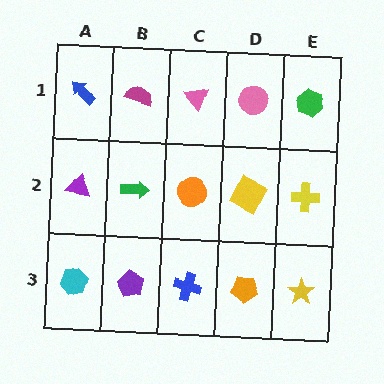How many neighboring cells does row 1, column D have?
3.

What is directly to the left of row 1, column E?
A pink circle.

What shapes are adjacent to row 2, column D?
A pink circle (row 1, column D), an orange pentagon (row 3, column D), an orange circle (row 2, column C), a yellow cross (row 2, column E).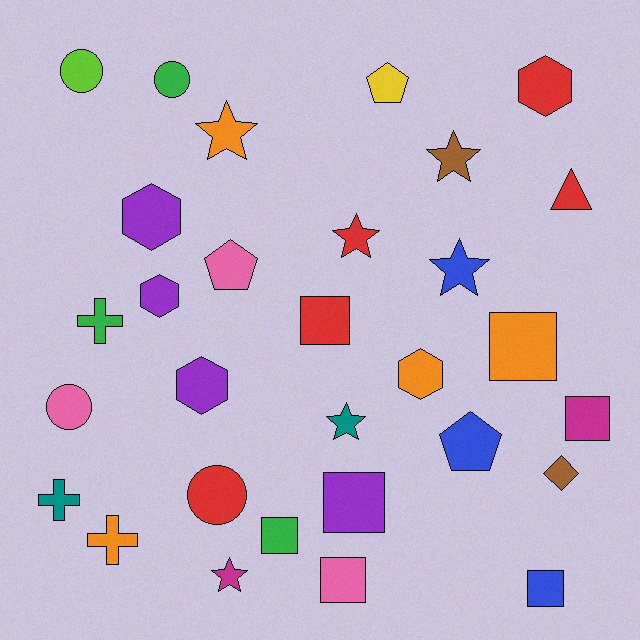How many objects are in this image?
There are 30 objects.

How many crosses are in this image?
There are 3 crosses.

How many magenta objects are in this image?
There are 2 magenta objects.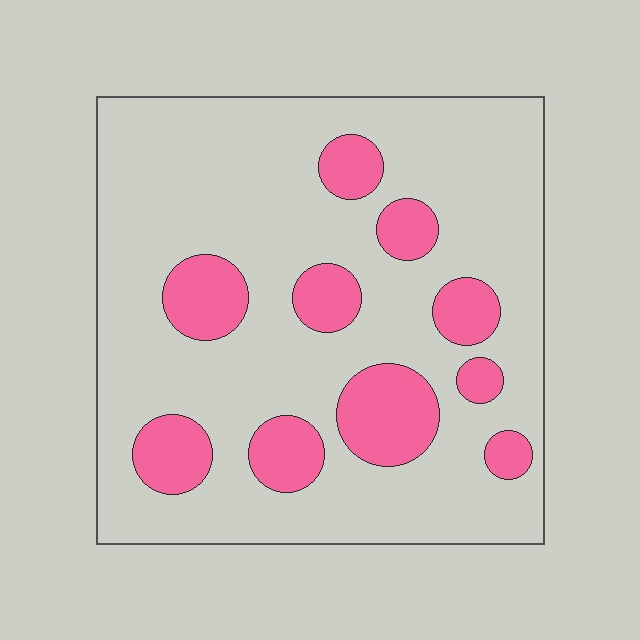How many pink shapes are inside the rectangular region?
10.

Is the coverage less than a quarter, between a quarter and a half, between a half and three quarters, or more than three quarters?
Less than a quarter.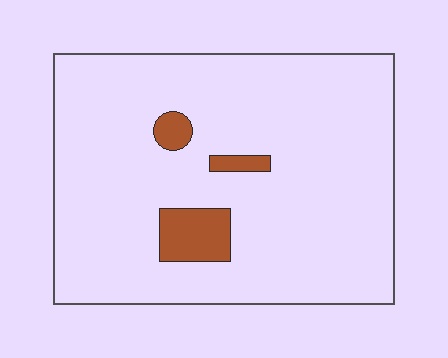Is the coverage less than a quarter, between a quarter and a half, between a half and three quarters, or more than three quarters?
Less than a quarter.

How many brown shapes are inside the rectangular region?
3.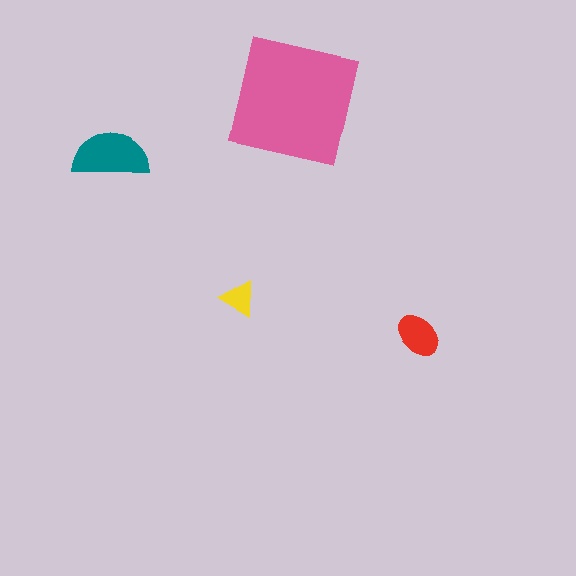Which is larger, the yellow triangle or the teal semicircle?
The teal semicircle.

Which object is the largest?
The pink square.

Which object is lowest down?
The red ellipse is bottommost.